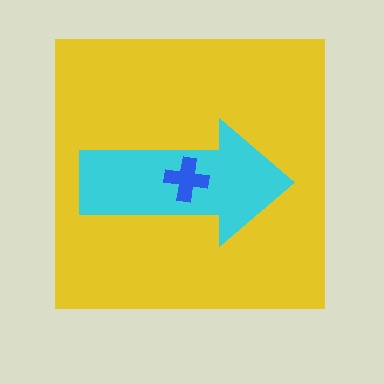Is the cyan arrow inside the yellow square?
Yes.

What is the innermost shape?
The blue cross.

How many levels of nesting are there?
3.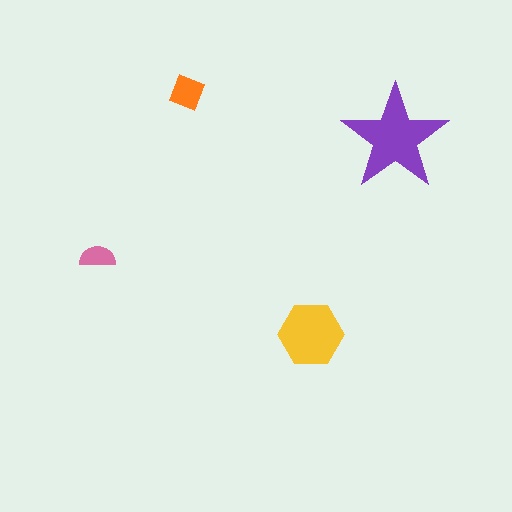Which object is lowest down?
The yellow hexagon is bottommost.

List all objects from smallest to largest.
The pink semicircle, the orange diamond, the yellow hexagon, the purple star.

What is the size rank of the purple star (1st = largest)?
1st.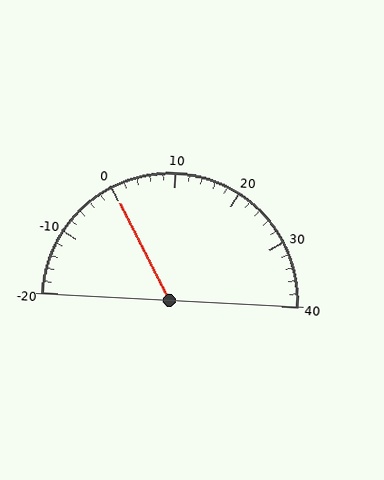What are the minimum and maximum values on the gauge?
The gauge ranges from -20 to 40.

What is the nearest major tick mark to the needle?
The nearest major tick mark is 0.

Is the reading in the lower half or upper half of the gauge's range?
The reading is in the lower half of the range (-20 to 40).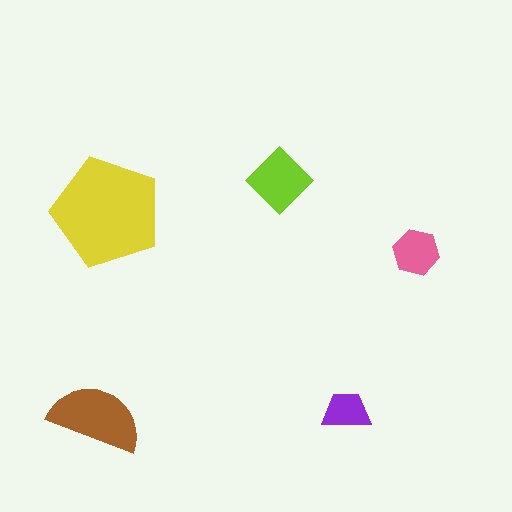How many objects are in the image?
There are 5 objects in the image.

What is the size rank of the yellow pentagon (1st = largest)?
1st.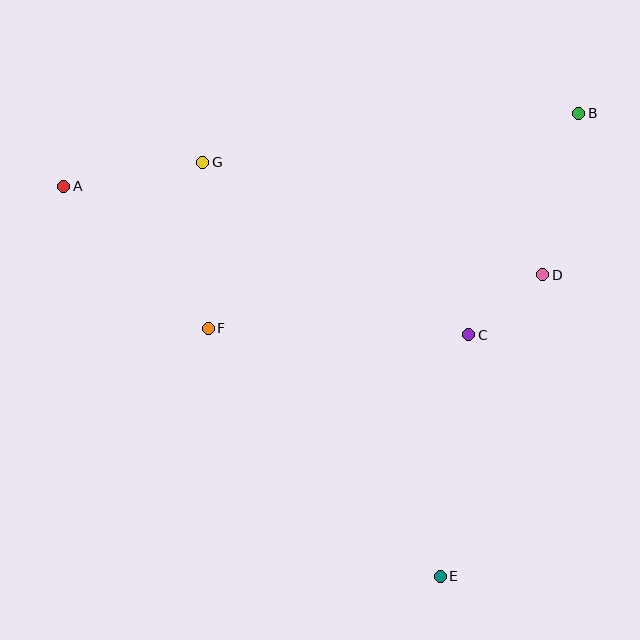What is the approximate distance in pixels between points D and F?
The distance between D and F is approximately 339 pixels.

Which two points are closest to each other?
Points C and D are closest to each other.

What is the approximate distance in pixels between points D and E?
The distance between D and E is approximately 319 pixels.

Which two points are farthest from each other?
Points A and E are farthest from each other.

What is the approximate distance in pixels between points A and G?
The distance between A and G is approximately 141 pixels.